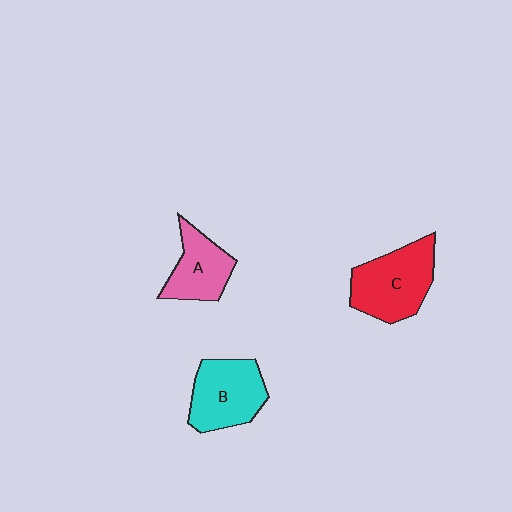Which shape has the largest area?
Shape C (red).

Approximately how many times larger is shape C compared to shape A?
Approximately 1.4 times.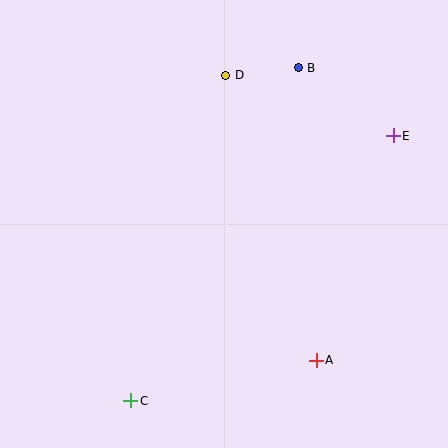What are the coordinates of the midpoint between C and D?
The midpoint between C and D is at (178, 238).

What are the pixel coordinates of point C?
Point C is at (131, 401).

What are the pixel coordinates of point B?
Point B is at (298, 68).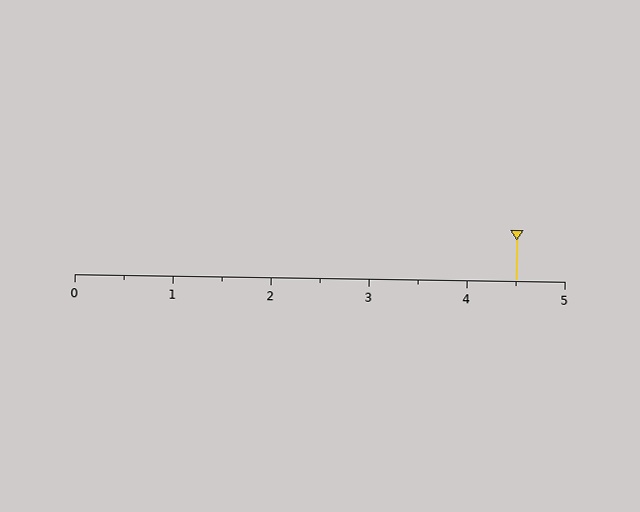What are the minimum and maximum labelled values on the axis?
The axis runs from 0 to 5.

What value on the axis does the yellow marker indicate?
The marker indicates approximately 4.5.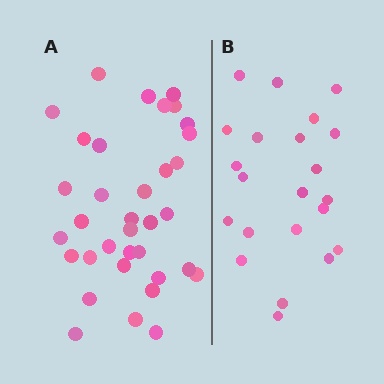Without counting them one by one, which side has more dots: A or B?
Region A (the left region) has more dots.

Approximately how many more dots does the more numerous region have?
Region A has approximately 15 more dots than region B.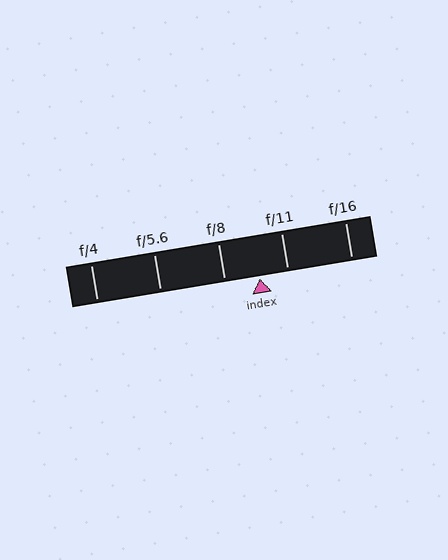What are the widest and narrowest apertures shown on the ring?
The widest aperture shown is f/4 and the narrowest is f/16.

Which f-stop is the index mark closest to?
The index mark is closest to f/11.